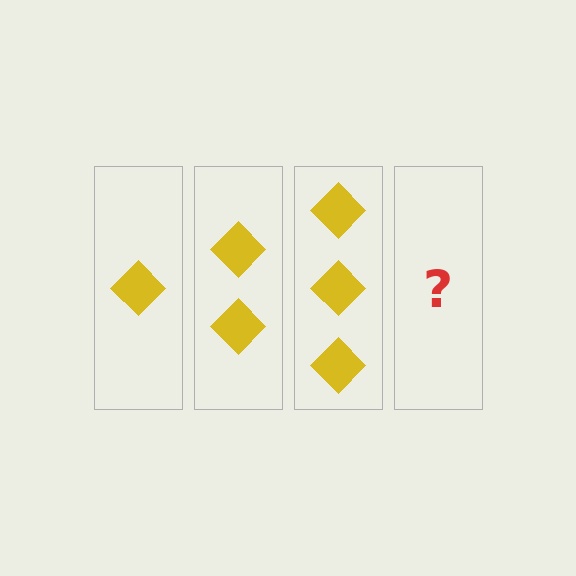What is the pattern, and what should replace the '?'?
The pattern is that each step adds one more diamond. The '?' should be 4 diamonds.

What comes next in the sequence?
The next element should be 4 diamonds.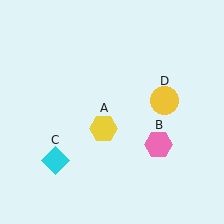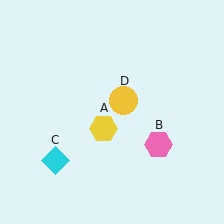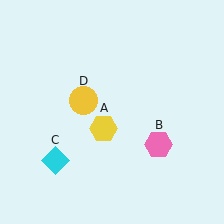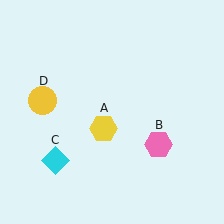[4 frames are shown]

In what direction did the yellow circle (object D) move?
The yellow circle (object D) moved left.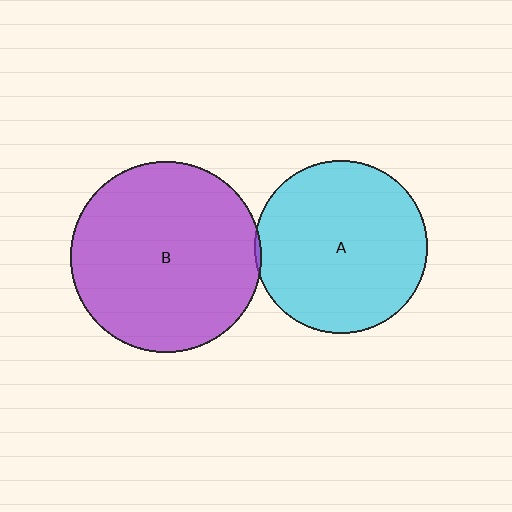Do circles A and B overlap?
Yes.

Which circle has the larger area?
Circle B (purple).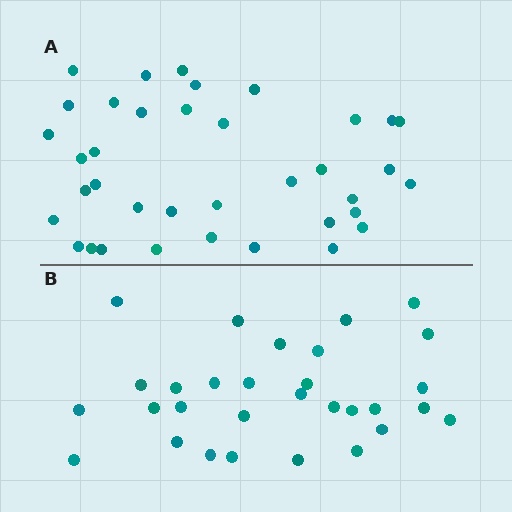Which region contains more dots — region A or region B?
Region A (the top region) has more dots.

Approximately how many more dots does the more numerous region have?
Region A has roughly 8 or so more dots than region B.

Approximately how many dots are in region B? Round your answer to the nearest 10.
About 30 dots.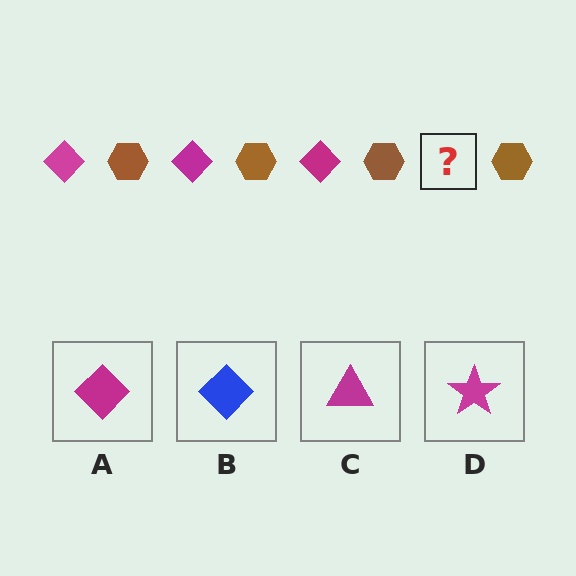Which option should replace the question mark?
Option A.